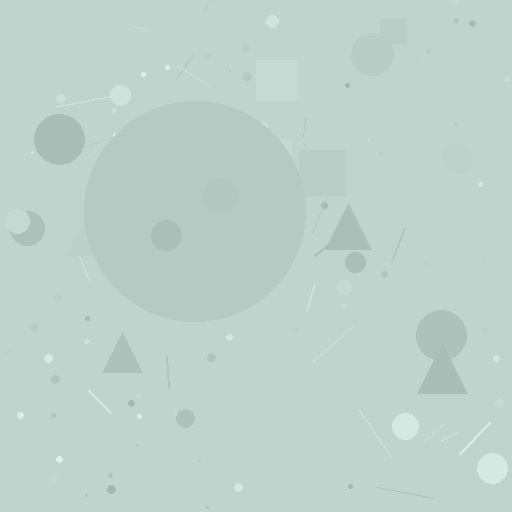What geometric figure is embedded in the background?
A circle is embedded in the background.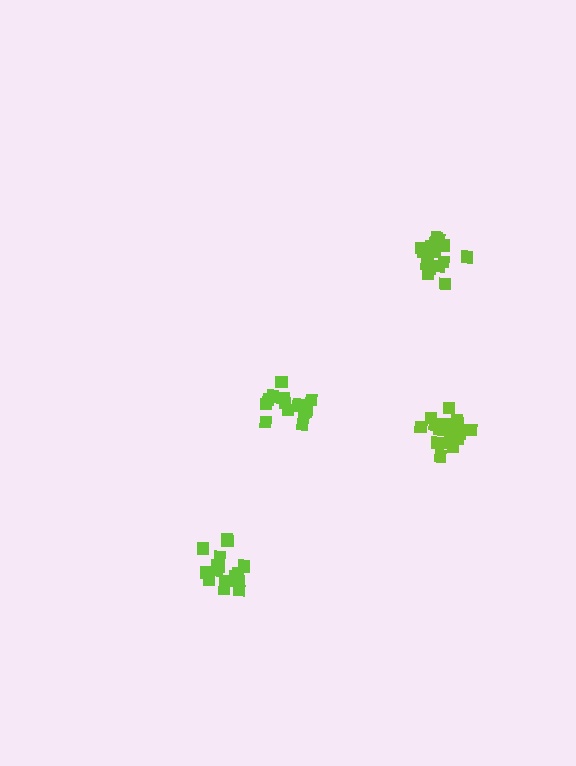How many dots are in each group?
Group 1: 15 dots, Group 2: 20 dots, Group 3: 18 dots, Group 4: 21 dots (74 total).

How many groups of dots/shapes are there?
There are 4 groups.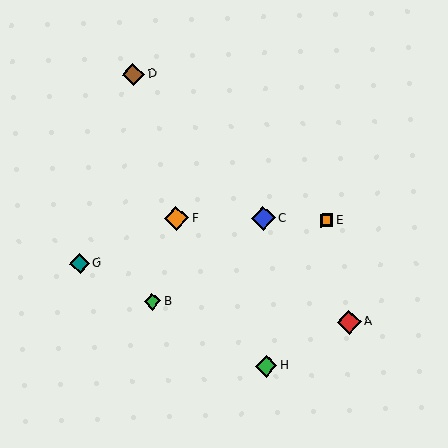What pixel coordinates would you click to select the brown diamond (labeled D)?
Click at (133, 74) to select the brown diamond D.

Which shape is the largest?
The orange diamond (labeled F) is the largest.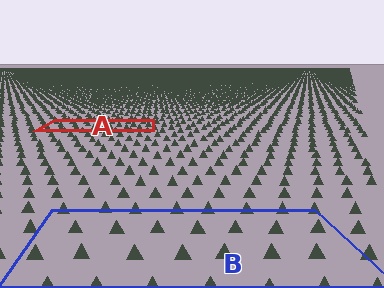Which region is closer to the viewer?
Region B is closer. The texture elements there are larger and more spread out.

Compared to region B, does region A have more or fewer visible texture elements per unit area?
Region A has more texture elements per unit area — they are packed more densely because it is farther away.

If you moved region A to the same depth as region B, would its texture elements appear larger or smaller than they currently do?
They would appear larger. At a closer depth, the same texture elements are projected at a bigger on-screen size.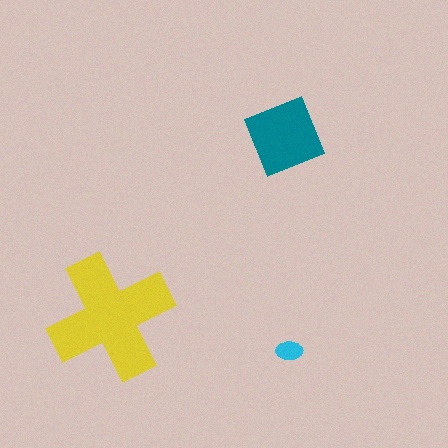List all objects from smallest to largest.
The cyan ellipse, the teal diamond, the yellow cross.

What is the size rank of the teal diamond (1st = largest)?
2nd.